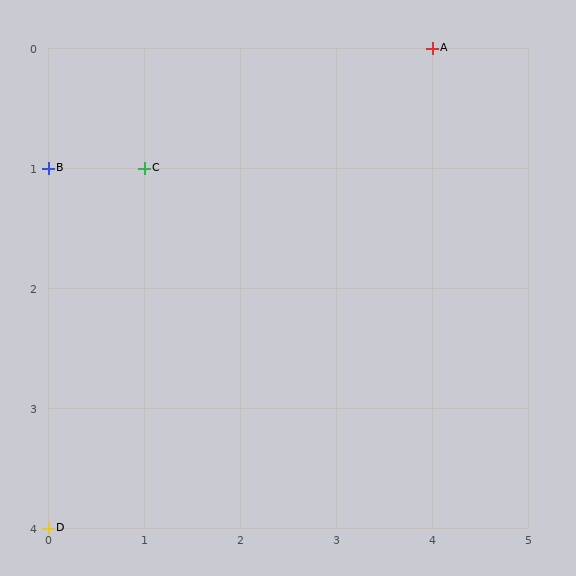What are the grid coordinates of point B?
Point B is at grid coordinates (0, 1).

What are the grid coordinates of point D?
Point D is at grid coordinates (0, 4).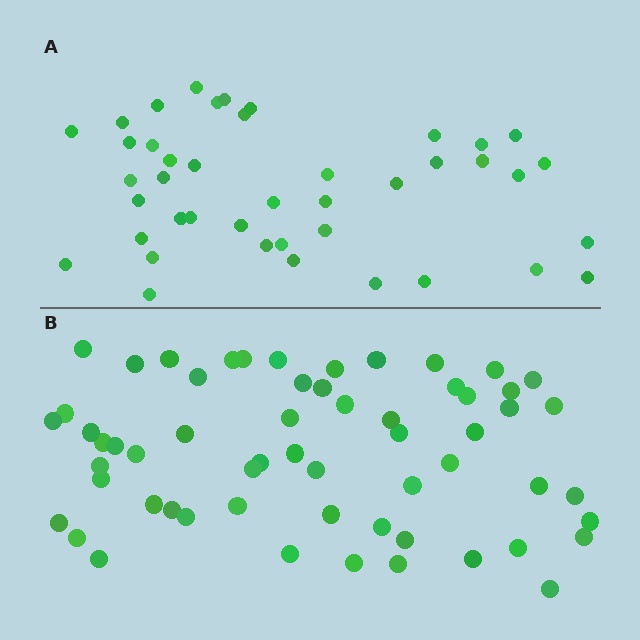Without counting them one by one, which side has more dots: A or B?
Region B (the bottom region) has more dots.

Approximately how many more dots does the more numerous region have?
Region B has approximately 15 more dots than region A.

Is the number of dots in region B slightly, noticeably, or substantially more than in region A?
Region B has noticeably more, but not dramatically so. The ratio is roughly 1.4 to 1.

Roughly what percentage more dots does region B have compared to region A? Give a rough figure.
About 40% more.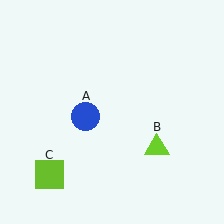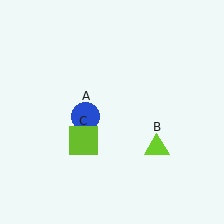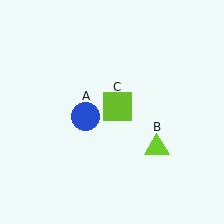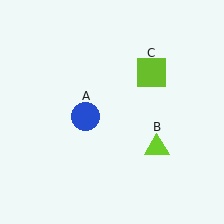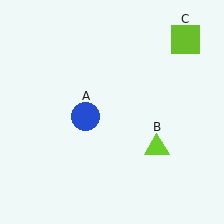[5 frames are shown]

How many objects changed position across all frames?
1 object changed position: lime square (object C).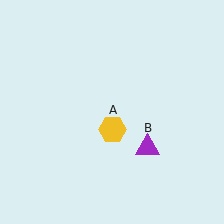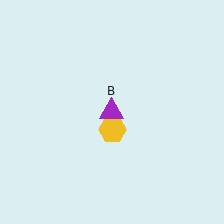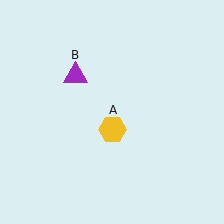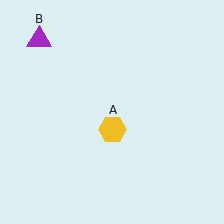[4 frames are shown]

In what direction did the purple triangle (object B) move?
The purple triangle (object B) moved up and to the left.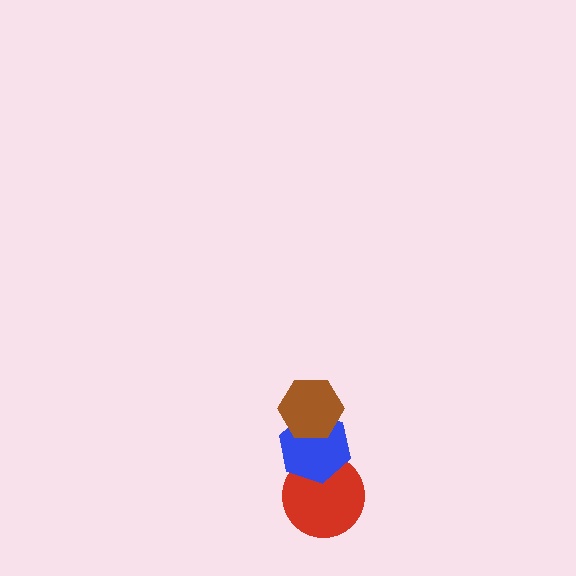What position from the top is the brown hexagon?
The brown hexagon is 1st from the top.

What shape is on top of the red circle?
The blue hexagon is on top of the red circle.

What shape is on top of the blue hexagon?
The brown hexagon is on top of the blue hexagon.